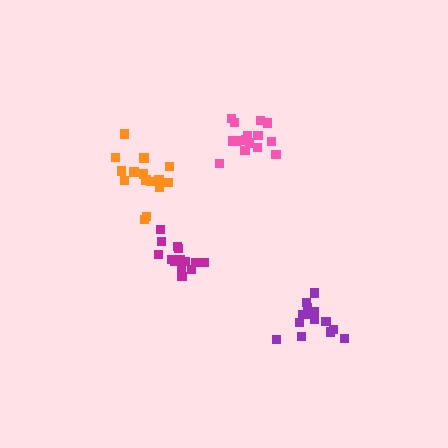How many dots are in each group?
Group 1: 15 dots, Group 2: 15 dots, Group 3: 14 dots, Group 4: 14 dots (58 total).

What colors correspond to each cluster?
The clusters are colored: pink, orange, purple, magenta.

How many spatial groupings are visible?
There are 4 spatial groupings.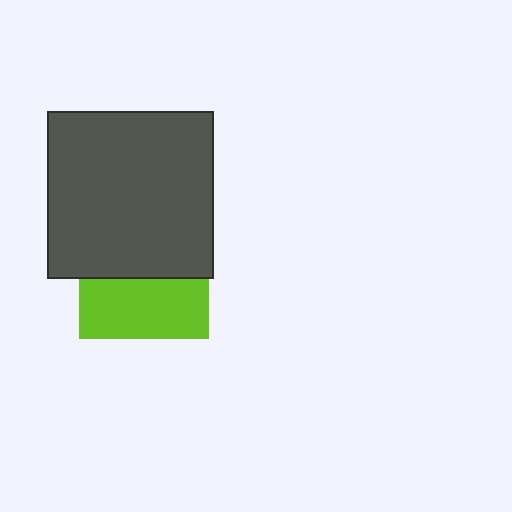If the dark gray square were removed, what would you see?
You would see the complete lime square.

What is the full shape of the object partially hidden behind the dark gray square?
The partially hidden object is a lime square.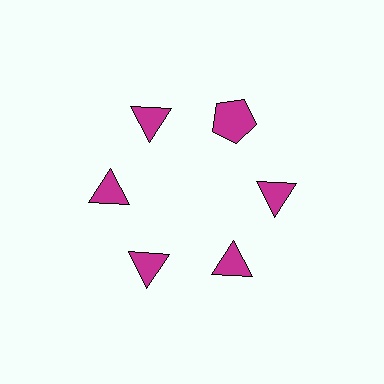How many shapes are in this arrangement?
There are 6 shapes arranged in a ring pattern.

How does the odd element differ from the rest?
It has a different shape: pentagon instead of triangle.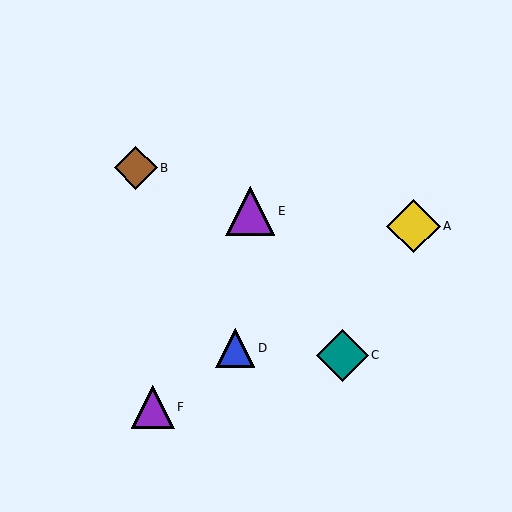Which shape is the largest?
The yellow diamond (labeled A) is the largest.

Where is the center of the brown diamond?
The center of the brown diamond is at (136, 168).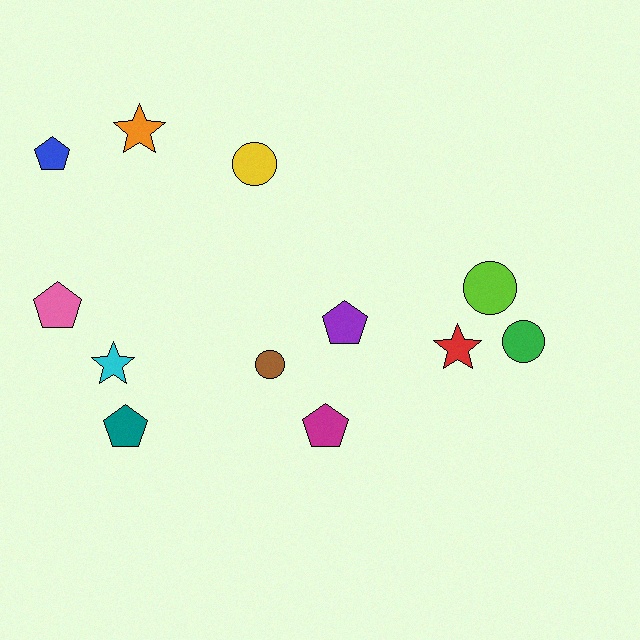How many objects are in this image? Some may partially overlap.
There are 12 objects.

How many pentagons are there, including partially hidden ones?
There are 5 pentagons.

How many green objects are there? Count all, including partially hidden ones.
There is 1 green object.